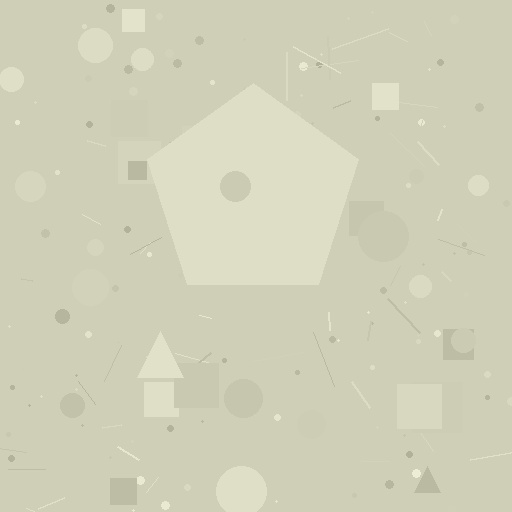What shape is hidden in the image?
A pentagon is hidden in the image.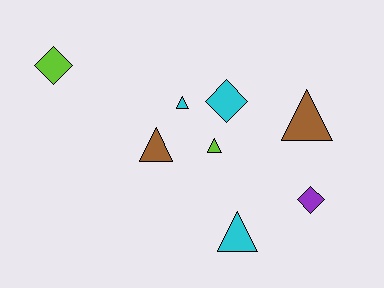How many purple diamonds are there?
There is 1 purple diamond.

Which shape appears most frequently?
Triangle, with 5 objects.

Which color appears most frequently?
Cyan, with 3 objects.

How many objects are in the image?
There are 8 objects.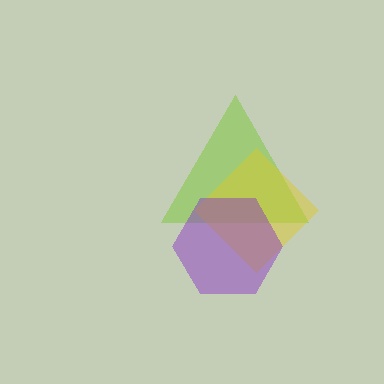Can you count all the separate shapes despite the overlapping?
Yes, there are 3 separate shapes.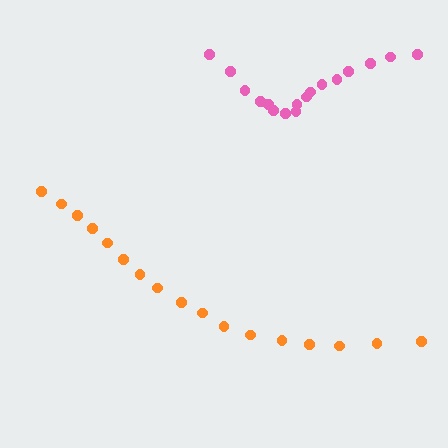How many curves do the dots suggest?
There are 2 distinct paths.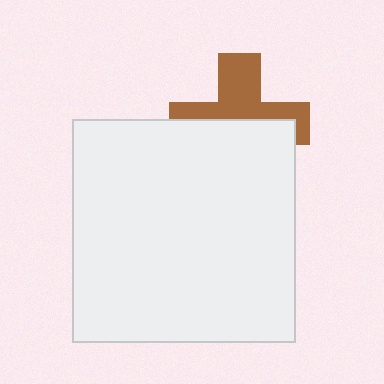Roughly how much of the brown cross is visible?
About half of it is visible (roughly 48%).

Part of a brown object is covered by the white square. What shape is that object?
It is a cross.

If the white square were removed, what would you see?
You would see the complete brown cross.